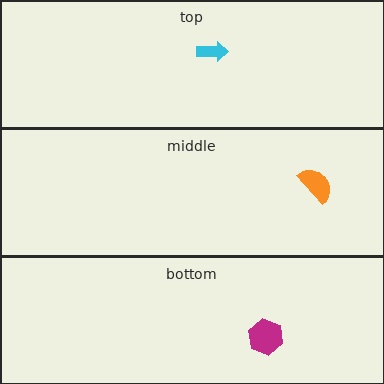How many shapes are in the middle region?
1.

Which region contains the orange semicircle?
The middle region.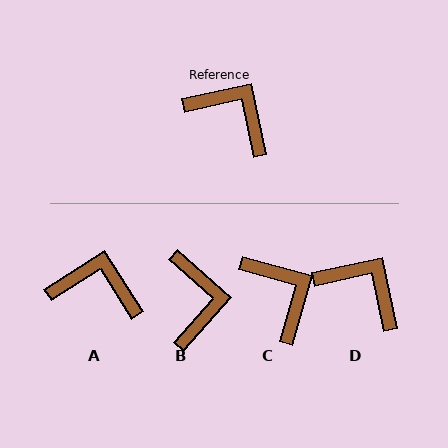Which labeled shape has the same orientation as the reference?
D.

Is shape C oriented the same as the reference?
No, it is off by about 28 degrees.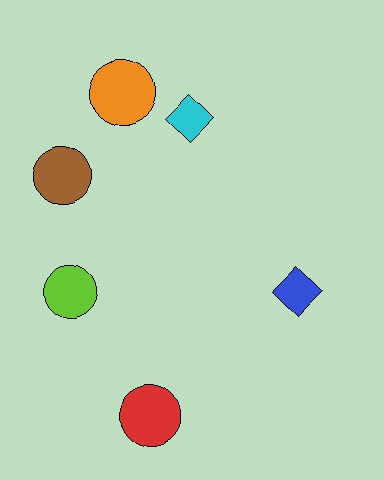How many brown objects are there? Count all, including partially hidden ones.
There is 1 brown object.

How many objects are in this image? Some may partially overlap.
There are 6 objects.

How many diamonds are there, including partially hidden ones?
There are 2 diamonds.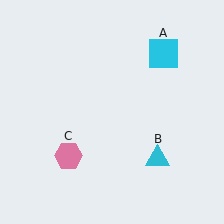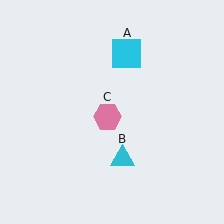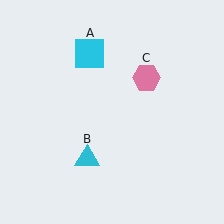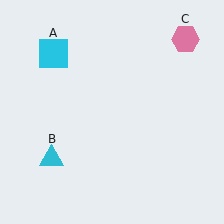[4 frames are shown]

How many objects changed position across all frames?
3 objects changed position: cyan square (object A), cyan triangle (object B), pink hexagon (object C).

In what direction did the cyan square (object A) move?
The cyan square (object A) moved left.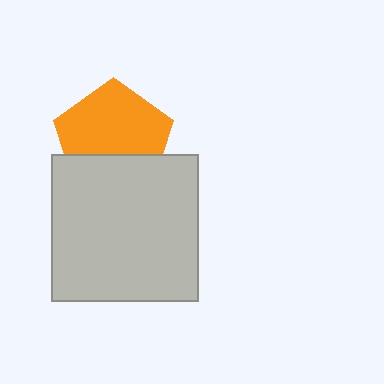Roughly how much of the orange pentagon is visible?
Most of it is visible (roughly 65%).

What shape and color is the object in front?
The object in front is a light gray square.